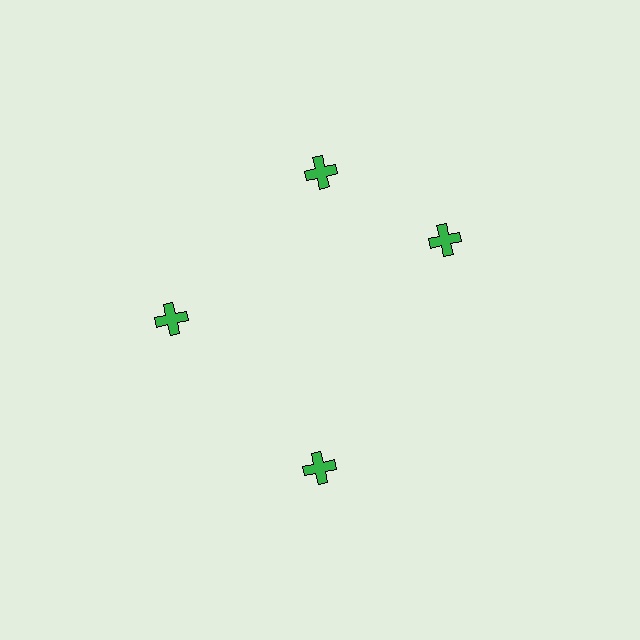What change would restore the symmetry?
The symmetry would be restored by rotating it back into even spacing with its neighbors so that all 4 crosses sit at equal angles and equal distance from the center.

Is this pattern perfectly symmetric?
No. The 4 green crosses are arranged in a ring, but one element near the 3 o'clock position is rotated out of alignment along the ring, breaking the 4-fold rotational symmetry.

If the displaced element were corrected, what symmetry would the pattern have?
It would have 4-fold rotational symmetry — the pattern would map onto itself every 90 degrees.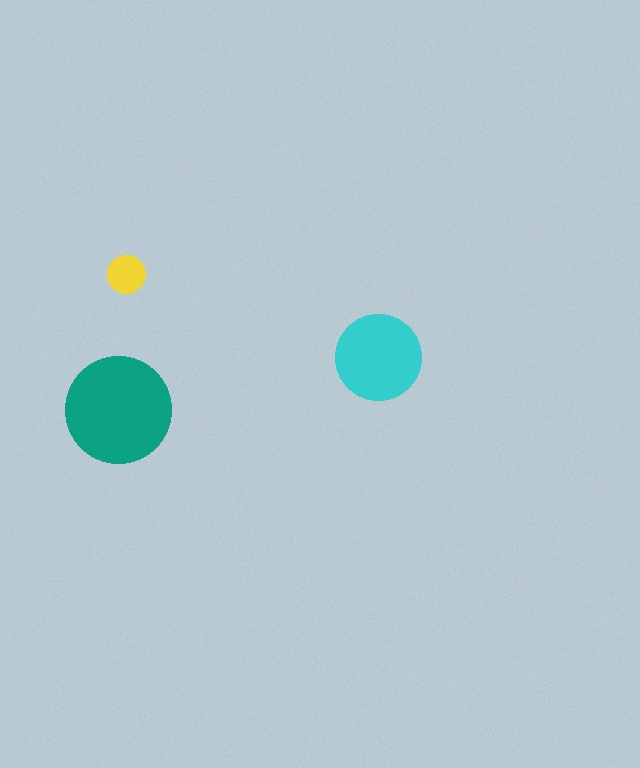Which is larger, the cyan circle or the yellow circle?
The cyan one.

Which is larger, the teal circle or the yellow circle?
The teal one.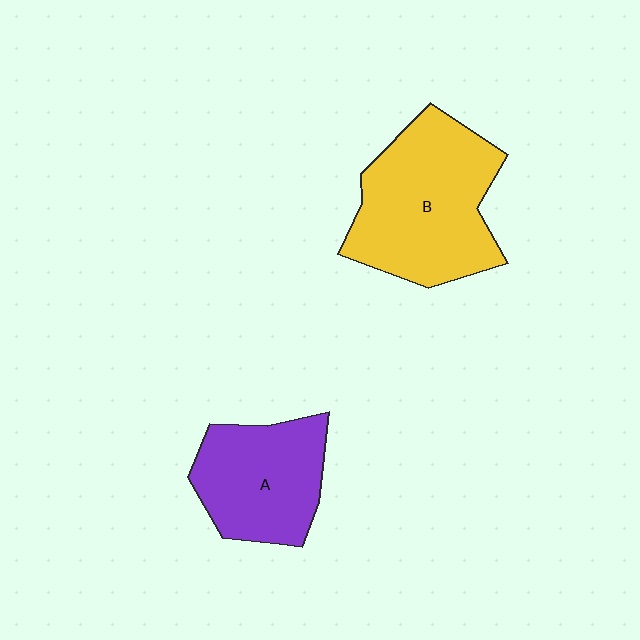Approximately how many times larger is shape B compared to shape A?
Approximately 1.4 times.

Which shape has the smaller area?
Shape A (purple).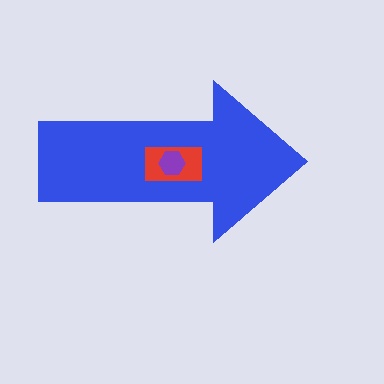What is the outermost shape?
The blue arrow.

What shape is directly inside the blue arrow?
The red rectangle.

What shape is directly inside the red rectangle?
The purple hexagon.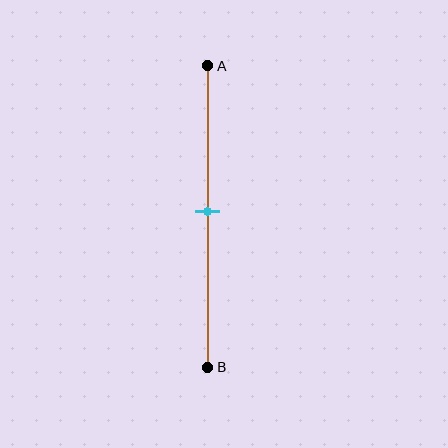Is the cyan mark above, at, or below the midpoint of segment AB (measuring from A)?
The cyan mark is approximately at the midpoint of segment AB.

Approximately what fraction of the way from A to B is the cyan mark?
The cyan mark is approximately 50% of the way from A to B.